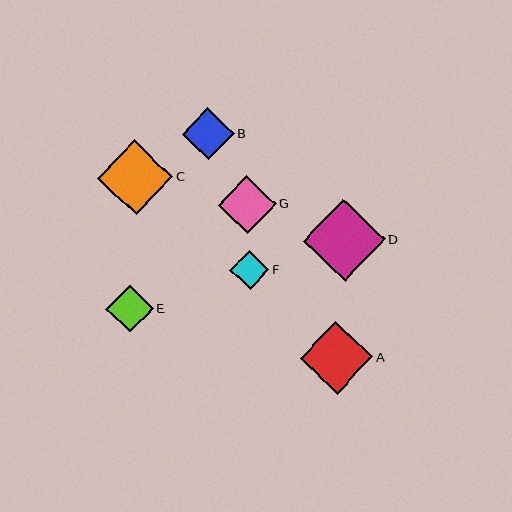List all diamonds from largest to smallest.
From largest to smallest: D, C, A, G, B, E, F.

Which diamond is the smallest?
Diamond F is the smallest with a size of approximately 39 pixels.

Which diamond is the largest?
Diamond D is the largest with a size of approximately 82 pixels.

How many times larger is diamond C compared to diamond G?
Diamond C is approximately 1.3 times the size of diamond G.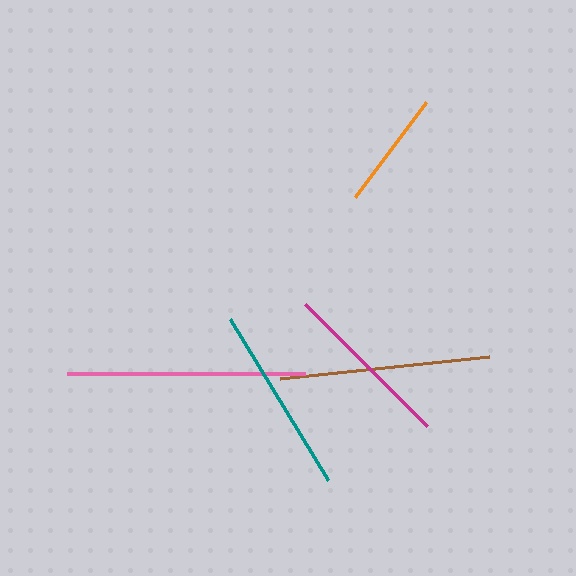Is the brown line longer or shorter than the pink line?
The pink line is longer than the brown line.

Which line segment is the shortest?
The orange line is the shortest at approximately 119 pixels.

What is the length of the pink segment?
The pink segment is approximately 238 pixels long.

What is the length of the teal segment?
The teal segment is approximately 189 pixels long.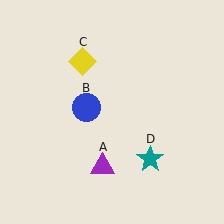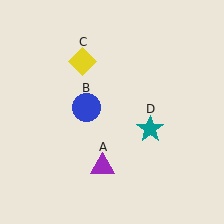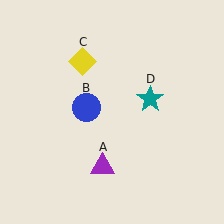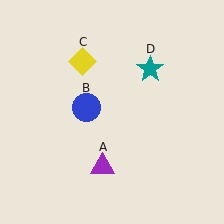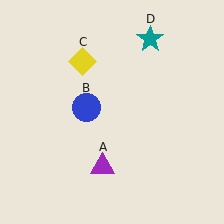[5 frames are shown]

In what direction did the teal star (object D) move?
The teal star (object D) moved up.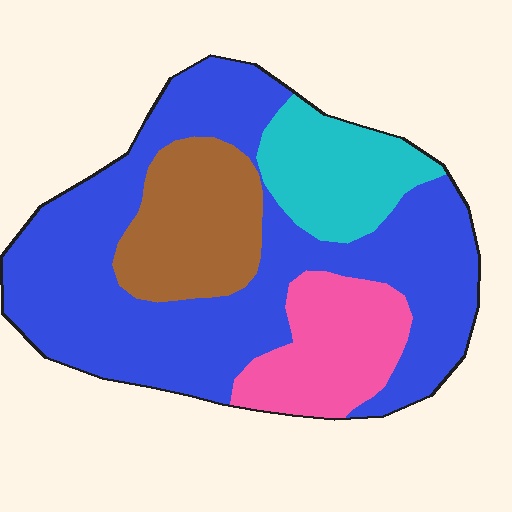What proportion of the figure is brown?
Brown takes up about one sixth (1/6) of the figure.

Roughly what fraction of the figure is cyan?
Cyan covers 14% of the figure.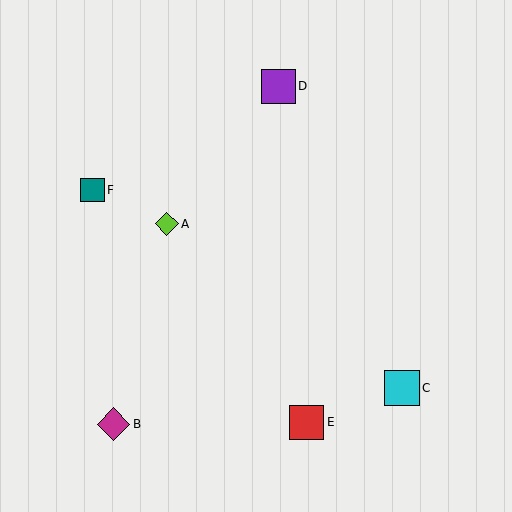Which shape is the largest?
The cyan square (labeled C) is the largest.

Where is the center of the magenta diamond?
The center of the magenta diamond is at (114, 424).